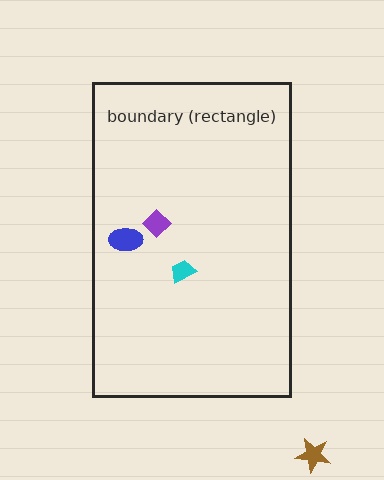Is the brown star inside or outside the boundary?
Outside.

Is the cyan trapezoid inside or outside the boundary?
Inside.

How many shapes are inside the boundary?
3 inside, 1 outside.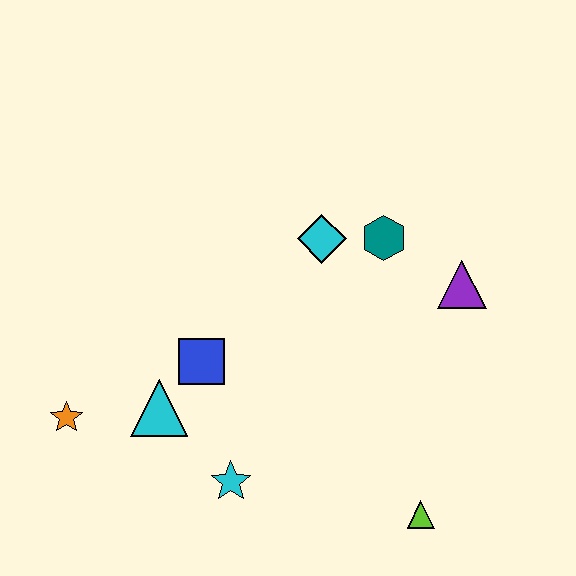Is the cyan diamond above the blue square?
Yes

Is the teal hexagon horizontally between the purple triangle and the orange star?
Yes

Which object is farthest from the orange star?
The purple triangle is farthest from the orange star.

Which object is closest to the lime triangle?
The cyan star is closest to the lime triangle.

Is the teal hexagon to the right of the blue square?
Yes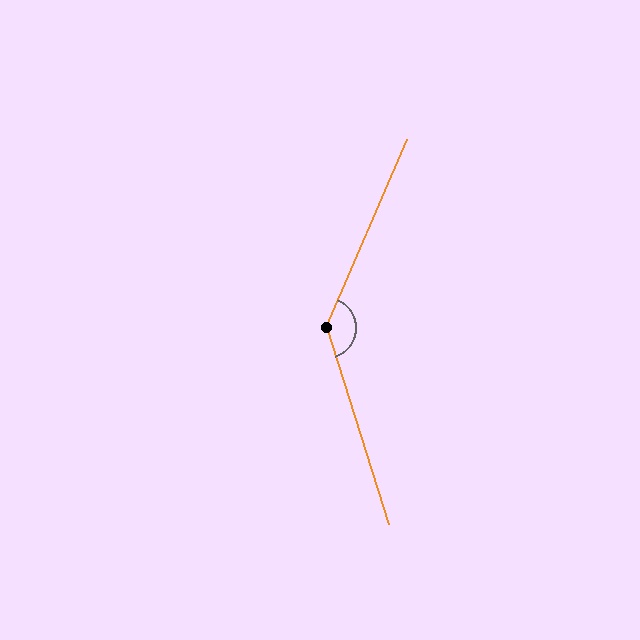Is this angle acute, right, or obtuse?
It is obtuse.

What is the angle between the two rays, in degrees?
Approximately 139 degrees.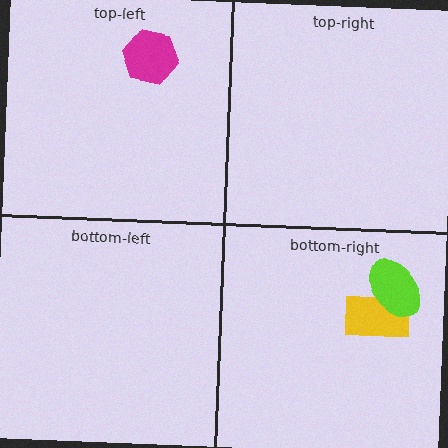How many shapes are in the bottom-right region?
2.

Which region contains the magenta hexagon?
The top-left region.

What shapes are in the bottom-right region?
The yellow rectangle, the lime ellipse.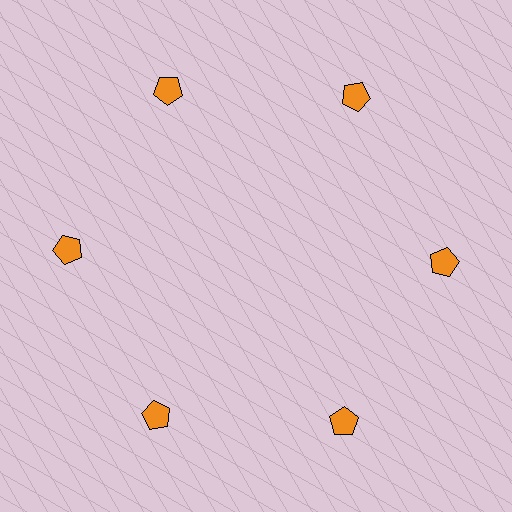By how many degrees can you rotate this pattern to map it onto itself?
The pattern maps onto itself every 60 degrees of rotation.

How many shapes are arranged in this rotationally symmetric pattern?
There are 6 shapes, arranged in 6 groups of 1.